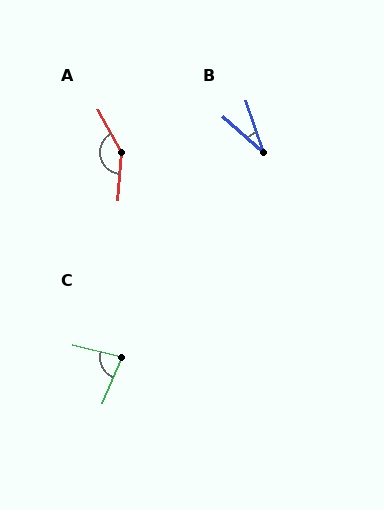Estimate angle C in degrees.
Approximately 81 degrees.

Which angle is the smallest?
B, at approximately 30 degrees.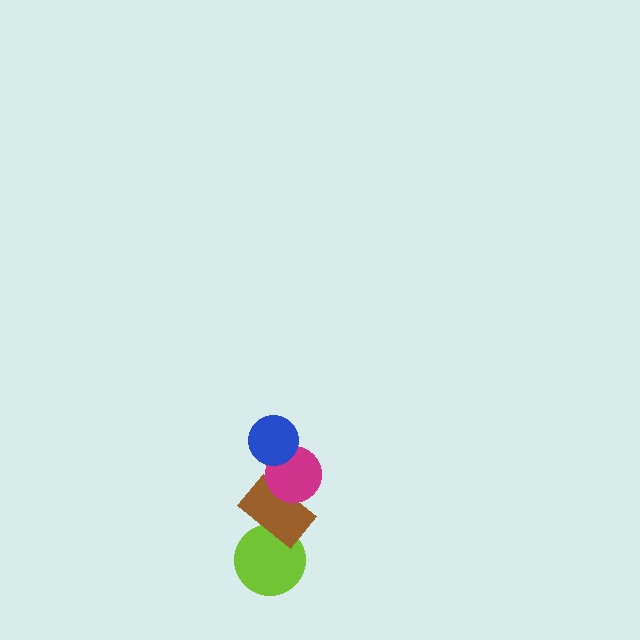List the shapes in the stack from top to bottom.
From top to bottom: the blue circle, the magenta circle, the brown rectangle, the lime circle.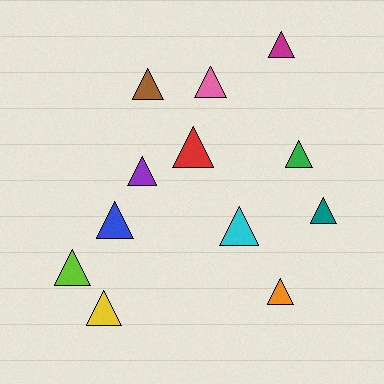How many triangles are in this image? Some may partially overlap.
There are 12 triangles.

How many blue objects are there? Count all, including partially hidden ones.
There is 1 blue object.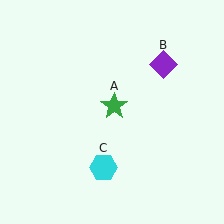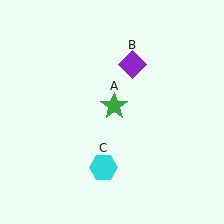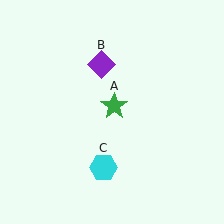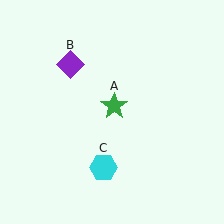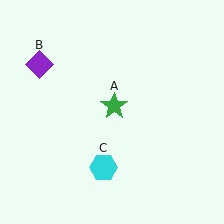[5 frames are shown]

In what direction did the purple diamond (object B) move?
The purple diamond (object B) moved left.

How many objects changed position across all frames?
1 object changed position: purple diamond (object B).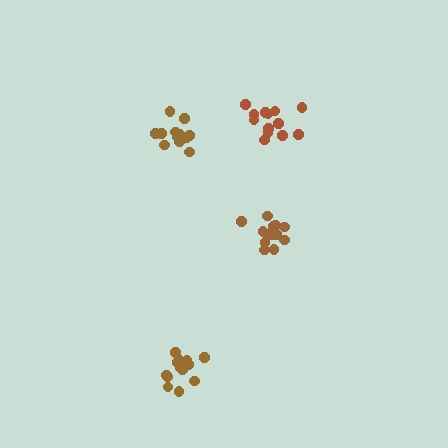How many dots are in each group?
Group 1: 13 dots, Group 2: 13 dots, Group 3: 13 dots, Group 4: 13 dots (52 total).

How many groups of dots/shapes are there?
There are 4 groups.